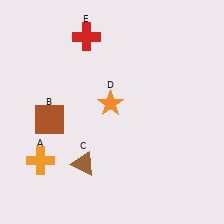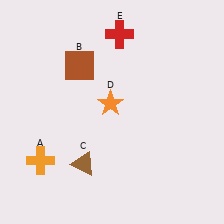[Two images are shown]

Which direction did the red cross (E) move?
The red cross (E) moved right.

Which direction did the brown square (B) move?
The brown square (B) moved up.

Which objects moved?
The objects that moved are: the brown square (B), the red cross (E).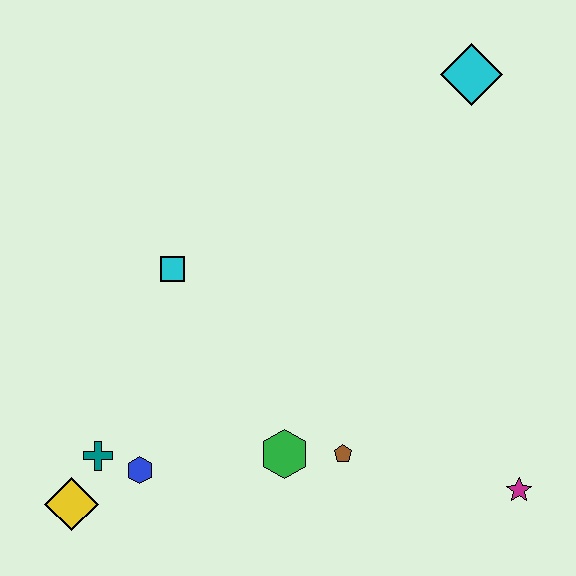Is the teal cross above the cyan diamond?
No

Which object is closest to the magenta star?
The brown pentagon is closest to the magenta star.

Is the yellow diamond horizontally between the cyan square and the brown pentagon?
No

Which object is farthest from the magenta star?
The yellow diamond is farthest from the magenta star.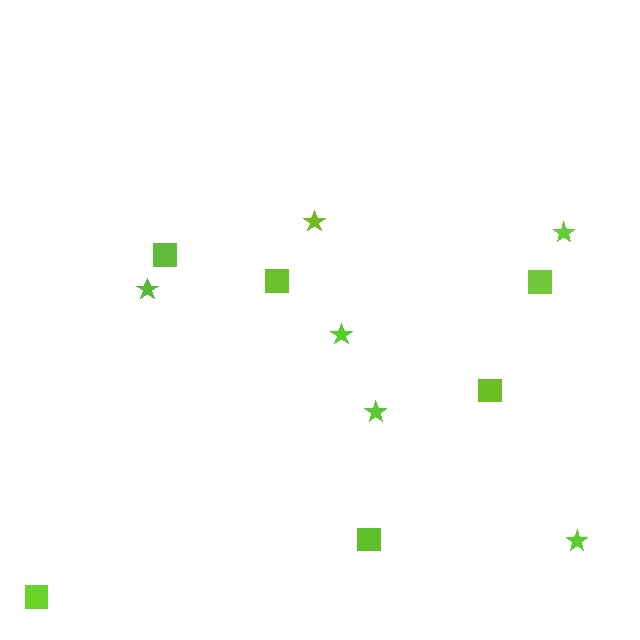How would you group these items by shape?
There are 2 groups: one group of stars (6) and one group of squares (6).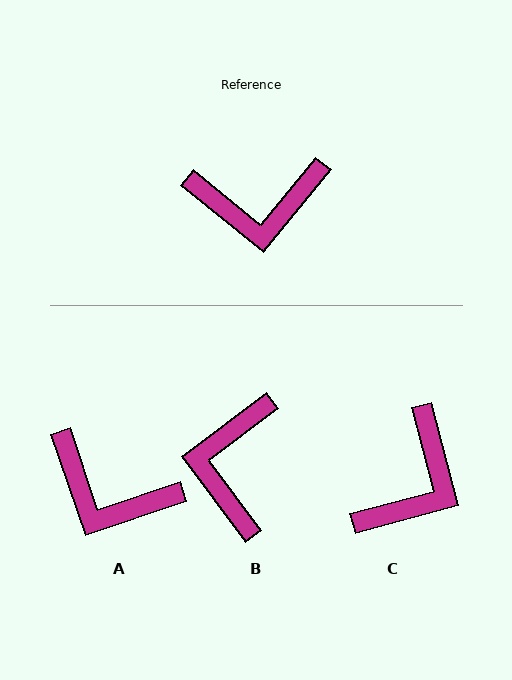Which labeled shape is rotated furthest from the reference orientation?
B, about 104 degrees away.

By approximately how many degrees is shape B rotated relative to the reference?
Approximately 104 degrees clockwise.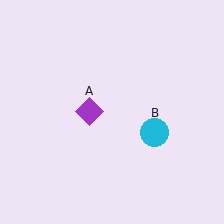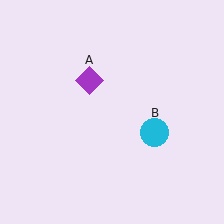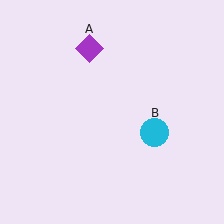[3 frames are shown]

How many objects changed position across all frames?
1 object changed position: purple diamond (object A).